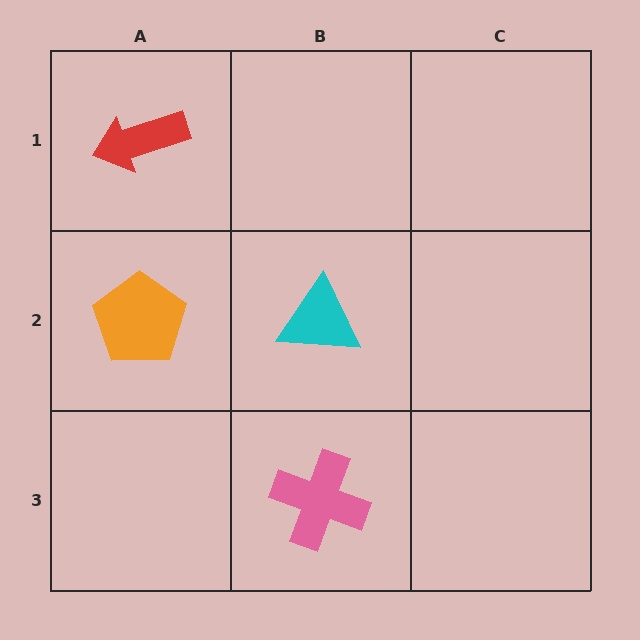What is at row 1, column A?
A red arrow.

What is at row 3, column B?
A pink cross.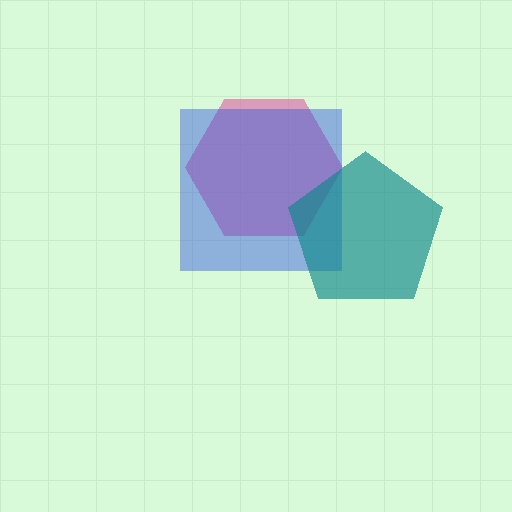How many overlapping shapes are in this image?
There are 3 overlapping shapes in the image.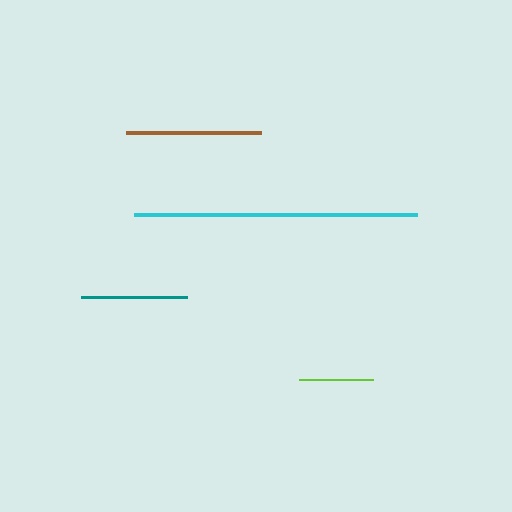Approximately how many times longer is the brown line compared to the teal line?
The brown line is approximately 1.3 times the length of the teal line.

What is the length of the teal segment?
The teal segment is approximately 106 pixels long.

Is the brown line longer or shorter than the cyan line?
The cyan line is longer than the brown line.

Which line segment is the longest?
The cyan line is the longest at approximately 283 pixels.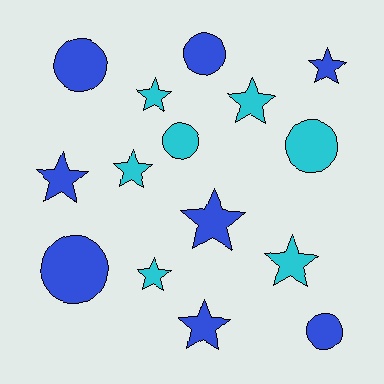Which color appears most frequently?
Blue, with 8 objects.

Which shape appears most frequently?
Star, with 9 objects.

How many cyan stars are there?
There are 5 cyan stars.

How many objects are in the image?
There are 15 objects.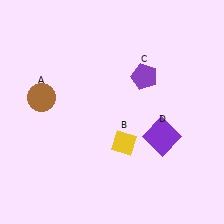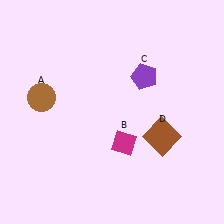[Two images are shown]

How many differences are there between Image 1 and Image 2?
There are 2 differences between the two images.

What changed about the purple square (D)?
In Image 1, D is purple. In Image 2, it changed to brown.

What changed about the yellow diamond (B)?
In Image 1, B is yellow. In Image 2, it changed to magenta.